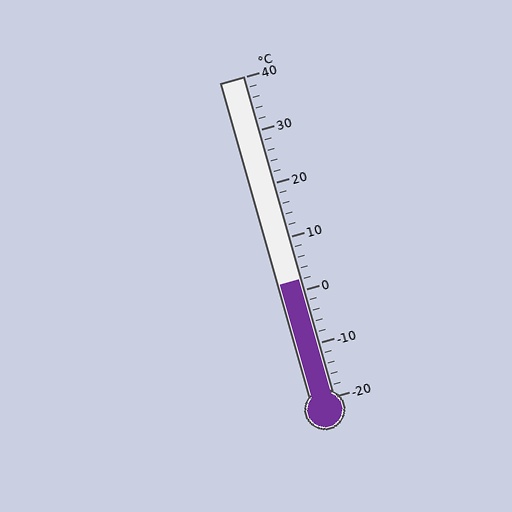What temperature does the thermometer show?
The thermometer shows approximately 2°C.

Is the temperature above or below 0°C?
The temperature is above 0°C.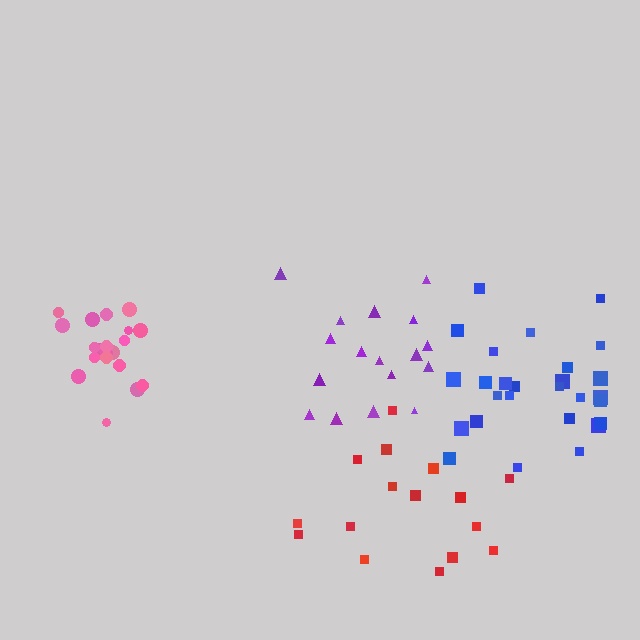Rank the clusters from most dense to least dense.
pink, blue, purple, red.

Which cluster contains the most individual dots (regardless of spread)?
Blue (27).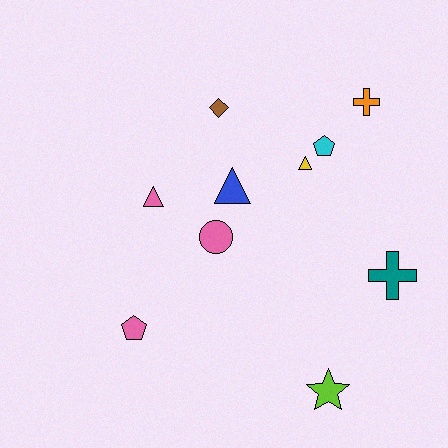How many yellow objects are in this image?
There is 1 yellow object.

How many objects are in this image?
There are 10 objects.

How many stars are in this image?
There is 1 star.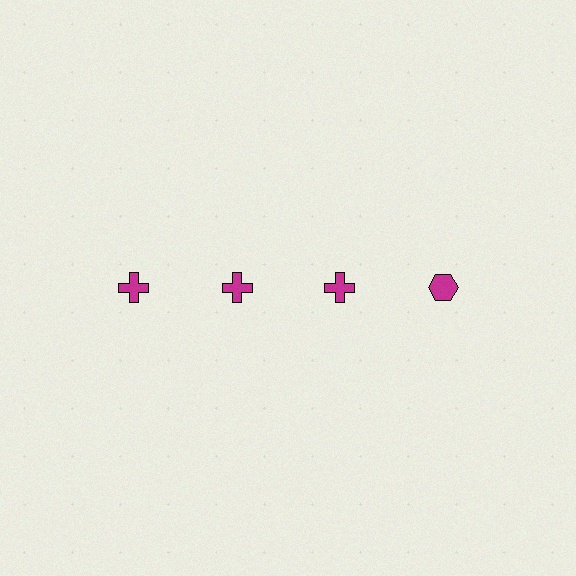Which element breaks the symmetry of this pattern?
The magenta hexagon in the top row, second from right column breaks the symmetry. All other shapes are magenta crosses.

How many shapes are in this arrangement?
There are 4 shapes arranged in a grid pattern.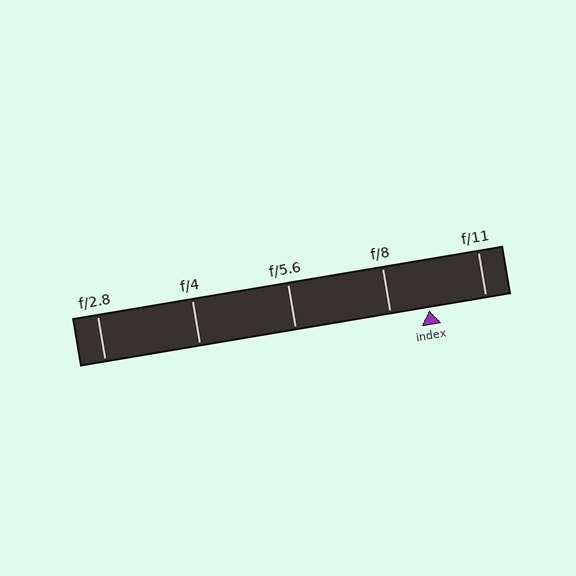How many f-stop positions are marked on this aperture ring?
There are 5 f-stop positions marked.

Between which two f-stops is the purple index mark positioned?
The index mark is between f/8 and f/11.